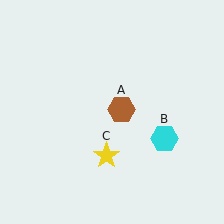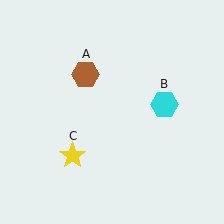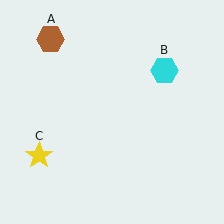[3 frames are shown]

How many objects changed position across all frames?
3 objects changed position: brown hexagon (object A), cyan hexagon (object B), yellow star (object C).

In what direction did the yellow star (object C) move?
The yellow star (object C) moved left.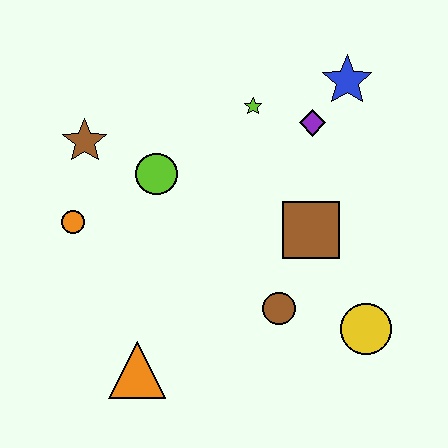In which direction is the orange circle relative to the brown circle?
The orange circle is to the left of the brown circle.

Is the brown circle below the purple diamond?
Yes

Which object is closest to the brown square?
The brown circle is closest to the brown square.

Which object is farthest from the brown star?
The yellow circle is farthest from the brown star.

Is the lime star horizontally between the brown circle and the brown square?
No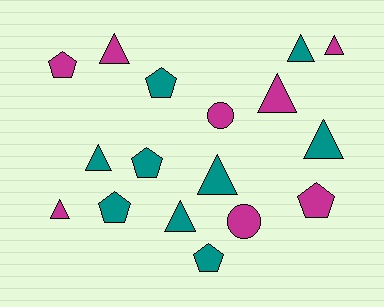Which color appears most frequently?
Teal, with 9 objects.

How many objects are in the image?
There are 17 objects.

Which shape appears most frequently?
Triangle, with 9 objects.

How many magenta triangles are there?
There are 4 magenta triangles.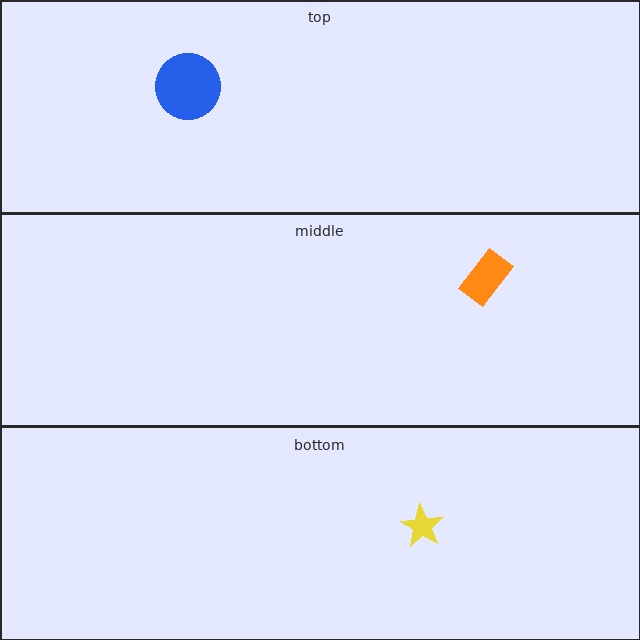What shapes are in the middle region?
The orange rectangle.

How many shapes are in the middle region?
1.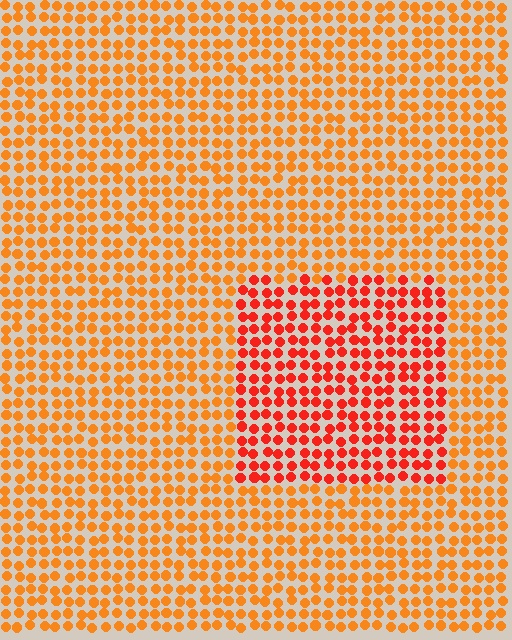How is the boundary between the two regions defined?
The boundary is defined purely by a slight shift in hue (about 28 degrees). Spacing, size, and orientation are identical on both sides.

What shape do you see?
I see a rectangle.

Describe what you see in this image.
The image is filled with small orange elements in a uniform arrangement. A rectangle-shaped region is visible where the elements are tinted to a slightly different hue, forming a subtle color boundary.